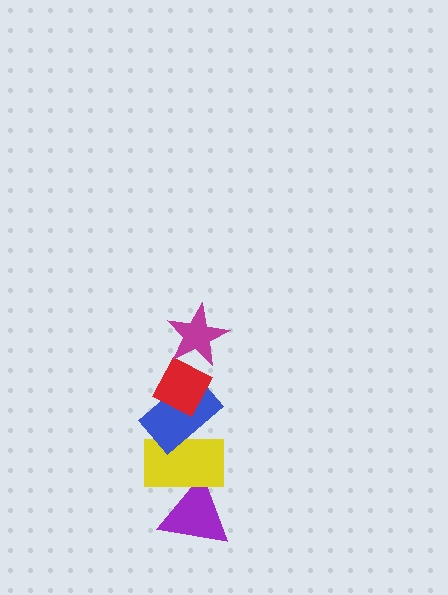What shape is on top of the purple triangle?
The yellow rectangle is on top of the purple triangle.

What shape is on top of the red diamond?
The magenta star is on top of the red diamond.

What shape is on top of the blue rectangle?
The red diamond is on top of the blue rectangle.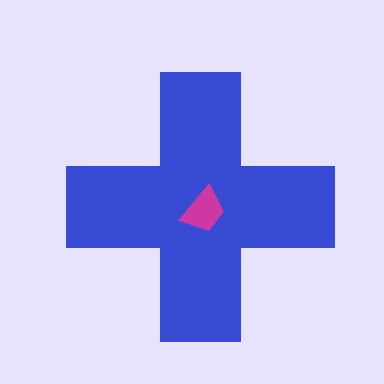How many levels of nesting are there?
2.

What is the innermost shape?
The magenta trapezoid.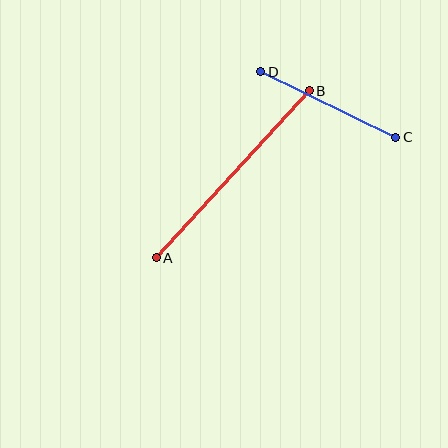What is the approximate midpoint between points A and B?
The midpoint is at approximately (233, 174) pixels.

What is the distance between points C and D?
The distance is approximately 150 pixels.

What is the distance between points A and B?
The distance is approximately 226 pixels.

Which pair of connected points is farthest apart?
Points A and B are farthest apart.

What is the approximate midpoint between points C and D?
The midpoint is at approximately (328, 104) pixels.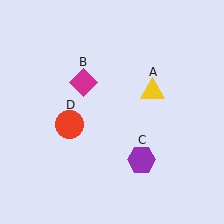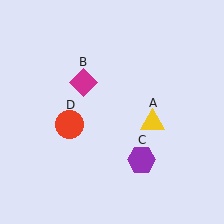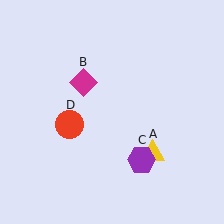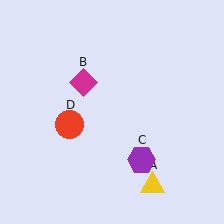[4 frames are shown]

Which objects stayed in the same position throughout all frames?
Magenta diamond (object B) and purple hexagon (object C) and red circle (object D) remained stationary.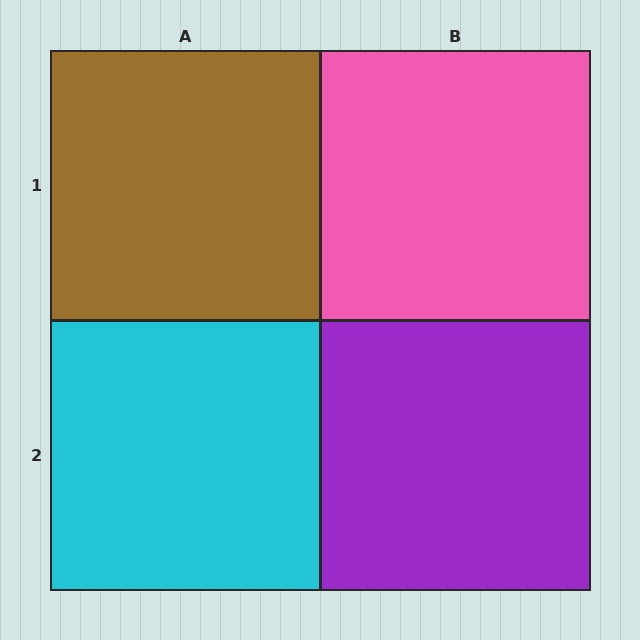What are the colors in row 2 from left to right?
Cyan, purple.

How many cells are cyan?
1 cell is cyan.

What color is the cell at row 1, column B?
Pink.